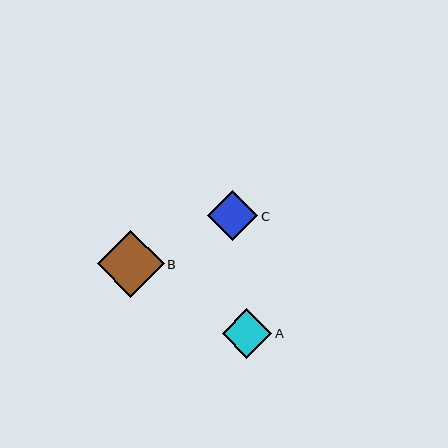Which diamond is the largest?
Diamond B is the largest with a size of approximately 67 pixels.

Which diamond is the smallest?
Diamond A is the smallest with a size of approximately 50 pixels.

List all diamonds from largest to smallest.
From largest to smallest: B, C, A.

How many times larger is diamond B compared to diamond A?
Diamond B is approximately 1.3 times the size of diamond A.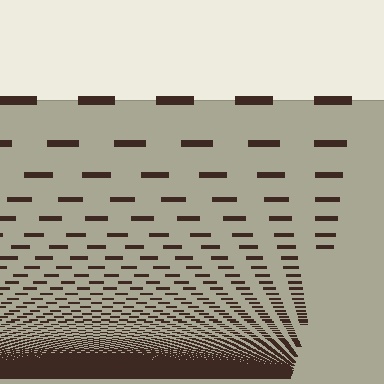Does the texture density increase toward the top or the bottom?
Density increases toward the bottom.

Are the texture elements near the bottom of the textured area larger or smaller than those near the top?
Smaller. The gradient is inverted — elements near the bottom are smaller and denser.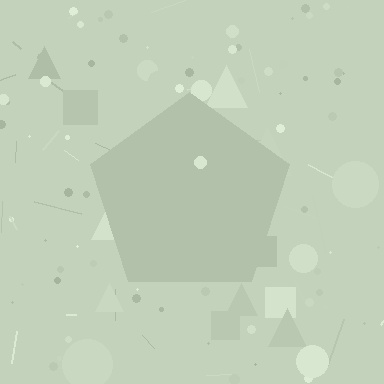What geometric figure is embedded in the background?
A pentagon is embedded in the background.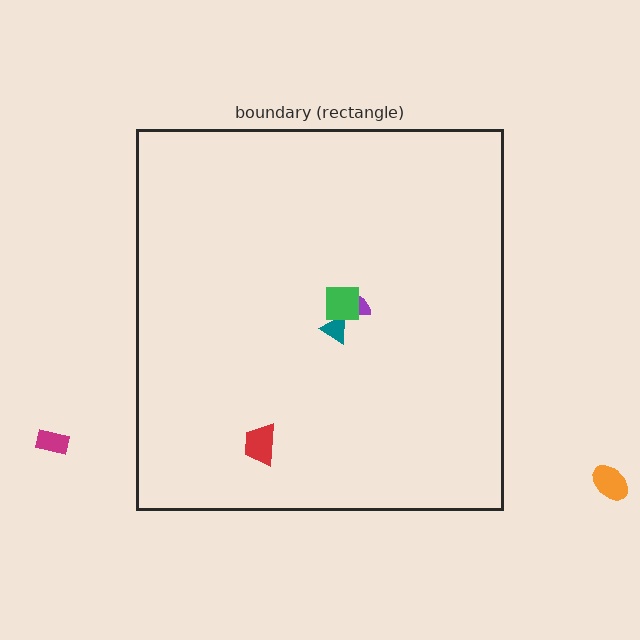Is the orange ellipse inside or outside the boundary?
Outside.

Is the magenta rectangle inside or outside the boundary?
Outside.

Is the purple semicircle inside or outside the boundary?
Inside.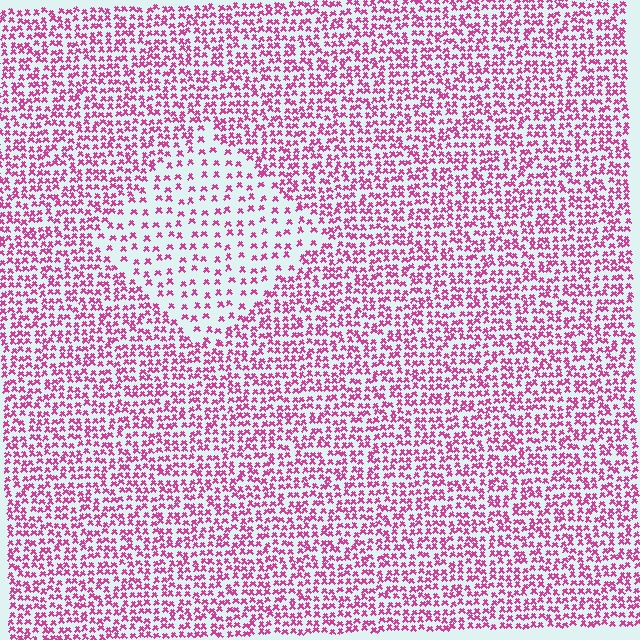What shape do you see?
I see a diamond.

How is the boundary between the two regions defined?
The boundary is defined by a change in element density (approximately 2.2x ratio). All elements are the same color, size, and shape.